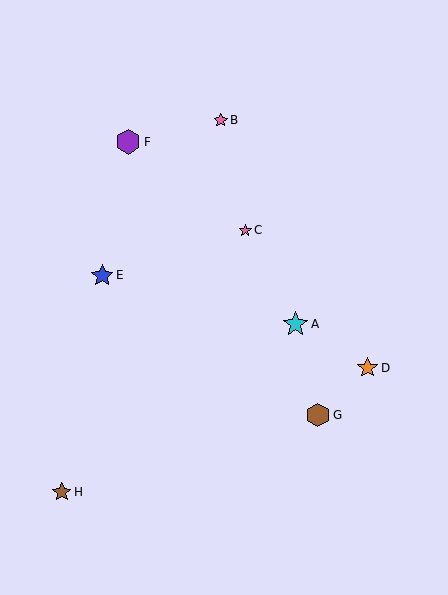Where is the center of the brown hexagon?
The center of the brown hexagon is at (318, 415).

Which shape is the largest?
The purple hexagon (labeled F) is the largest.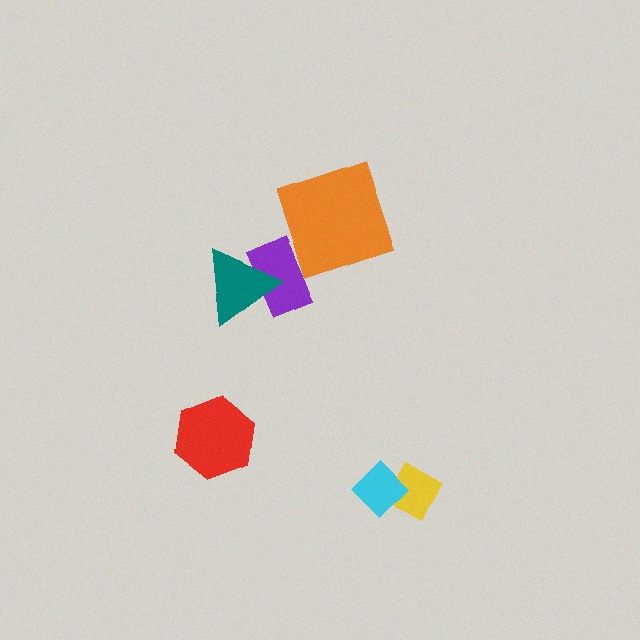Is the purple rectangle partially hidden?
Yes, it is partially covered by another shape.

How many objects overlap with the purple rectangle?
1 object overlaps with the purple rectangle.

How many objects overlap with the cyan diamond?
1 object overlaps with the cyan diamond.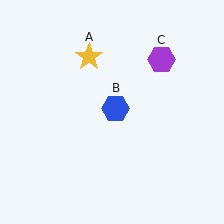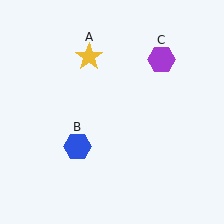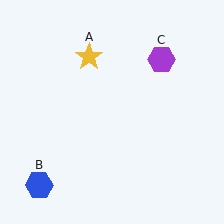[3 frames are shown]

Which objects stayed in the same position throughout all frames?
Yellow star (object A) and purple hexagon (object C) remained stationary.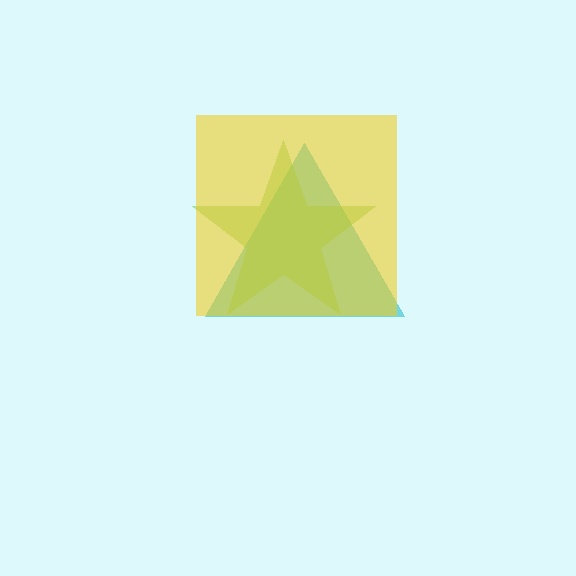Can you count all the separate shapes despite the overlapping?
Yes, there are 3 separate shapes.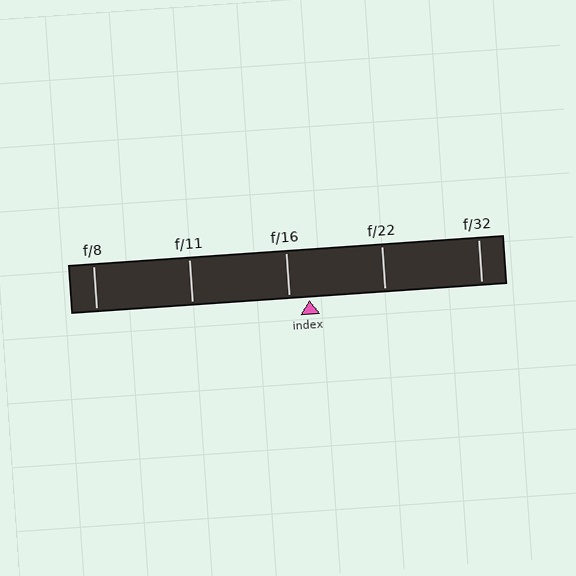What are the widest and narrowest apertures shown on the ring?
The widest aperture shown is f/8 and the narrowest is f/32.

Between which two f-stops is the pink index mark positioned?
The index mark is between f/16 and f/22.